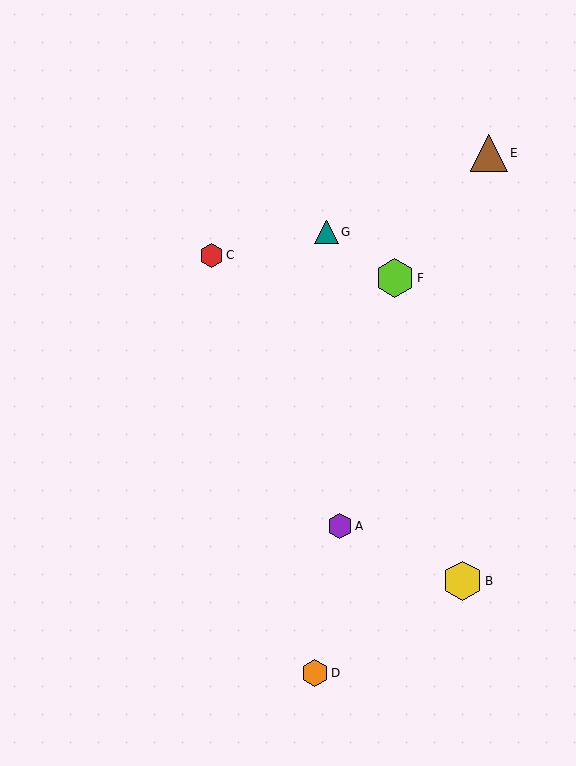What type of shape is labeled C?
Shape C is a red hexagon.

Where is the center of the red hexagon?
The center of the red hexagon is at (212, 255).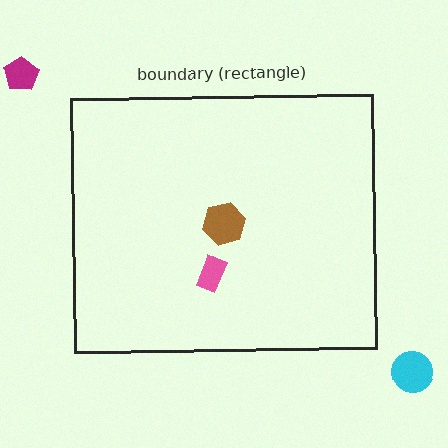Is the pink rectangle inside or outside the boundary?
Inside.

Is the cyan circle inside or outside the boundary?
Outside.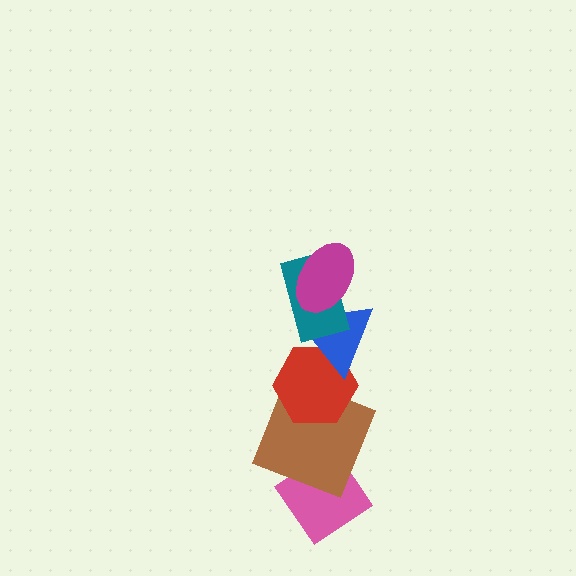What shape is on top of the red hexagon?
The blue triangle is on top of the red hexagon.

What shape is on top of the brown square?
The red hexagon is on top of the brown square.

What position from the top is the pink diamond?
The pink diamond is 6th from the top.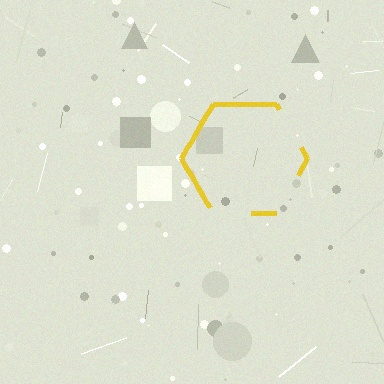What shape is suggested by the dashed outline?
The dashed outline suggests a hexagon.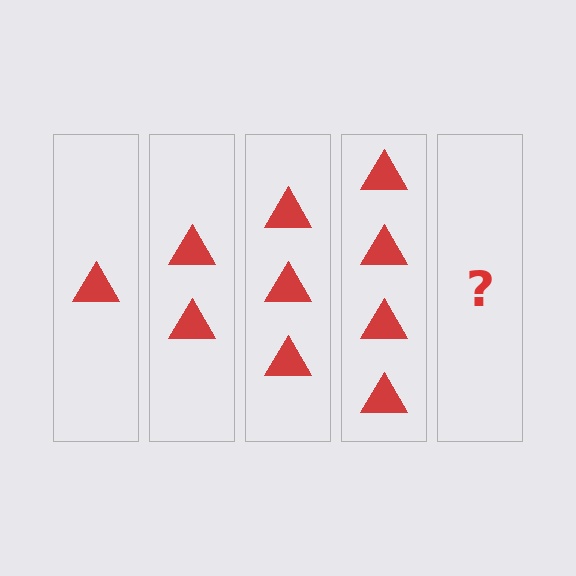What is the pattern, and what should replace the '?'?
The pattern is that each step adds one more triangle. The '?' should be 5 triangles.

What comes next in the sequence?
The next element should be 5 triangles.